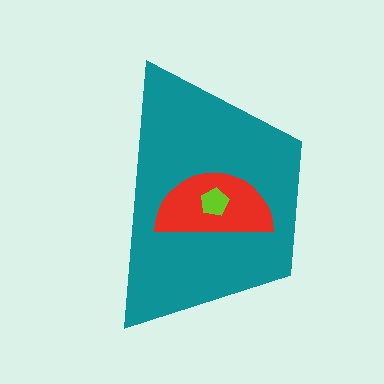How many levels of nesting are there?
3.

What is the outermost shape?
The teal trapezoid.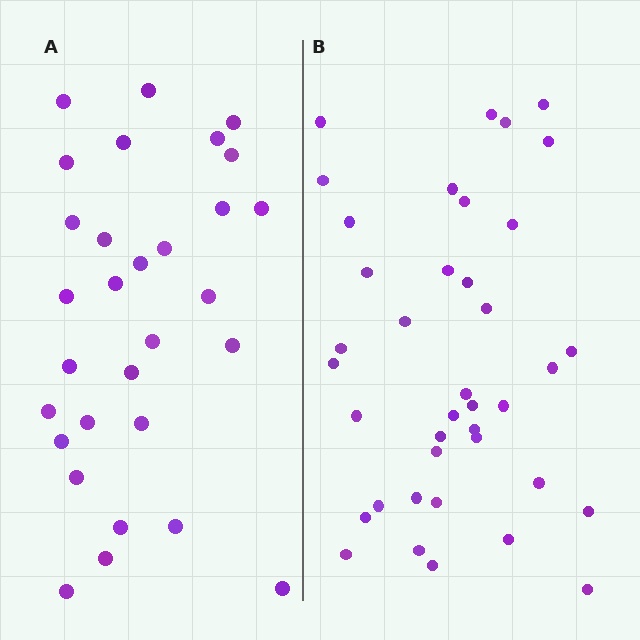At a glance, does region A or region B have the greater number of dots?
Region B (the right region) has more dots.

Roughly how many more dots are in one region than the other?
Region B has roughly 8 or so more dots than region A.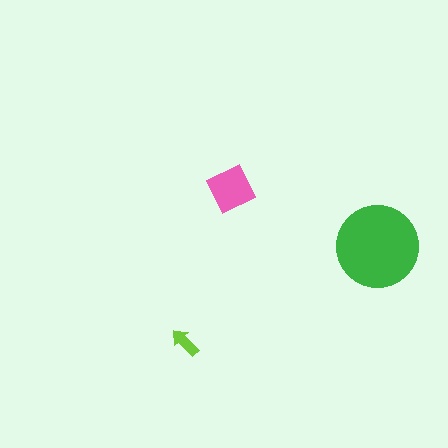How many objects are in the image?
There are 3 objects in the image.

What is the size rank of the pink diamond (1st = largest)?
2nd.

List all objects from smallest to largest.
The lime arrow, the pink diamond, the green circle.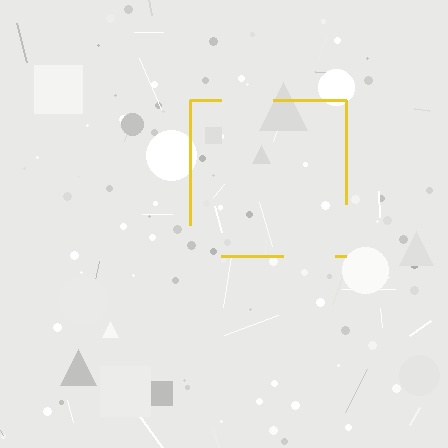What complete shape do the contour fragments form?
The contour fragments form a square.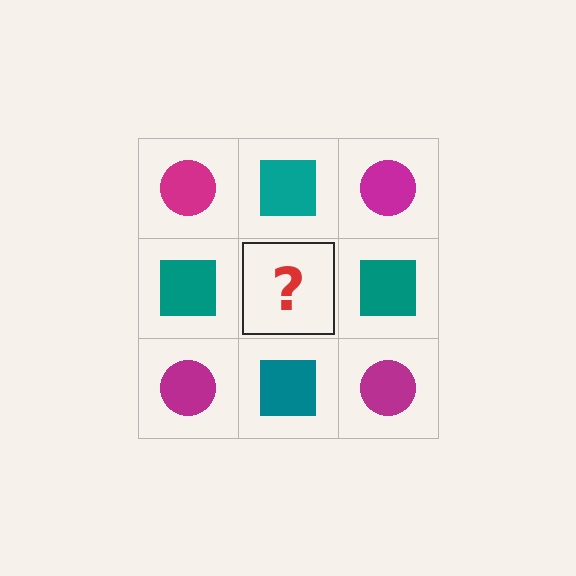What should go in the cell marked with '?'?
The missing cell should contain a magenta circle.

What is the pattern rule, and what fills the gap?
The rule is that it alternates magenta circle and teal square in a checkerboard pattern. The gap should be filled with a magenta circle.